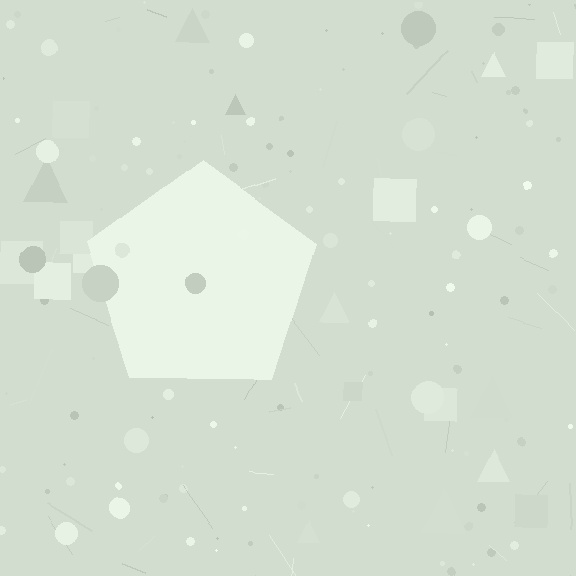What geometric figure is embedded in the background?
A pentagon is embedded in the background.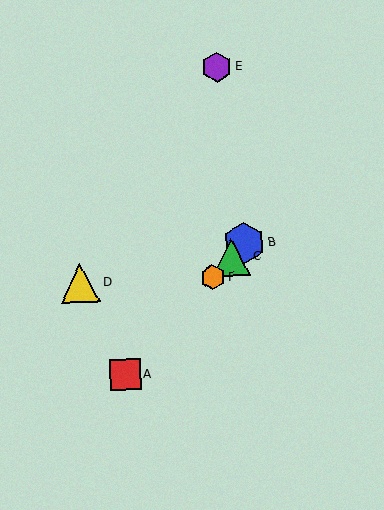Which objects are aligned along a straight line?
Objects A, B, C, F are aligned along a straight line.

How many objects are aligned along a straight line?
4 objects (A, B, C, F) are aligned along a straight line.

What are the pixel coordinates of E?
Object E is at (217, 67).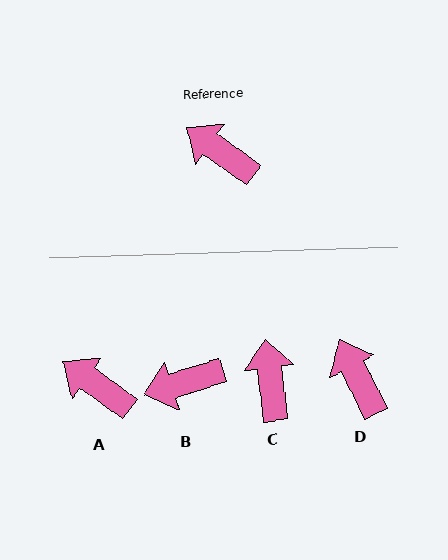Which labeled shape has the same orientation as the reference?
A.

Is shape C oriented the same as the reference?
No, it is off by about 47 degrees.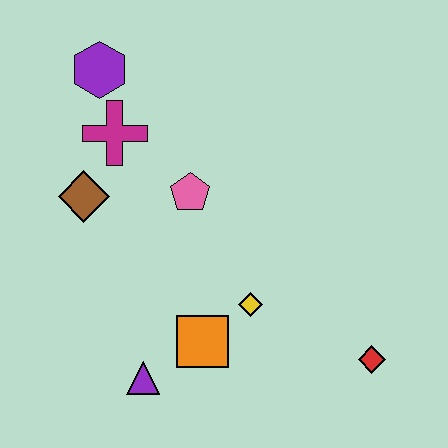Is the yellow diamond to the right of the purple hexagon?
Yes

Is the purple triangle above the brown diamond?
No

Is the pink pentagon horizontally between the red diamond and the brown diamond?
Yes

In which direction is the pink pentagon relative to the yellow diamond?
The pink pentagon is above the yellow diamond.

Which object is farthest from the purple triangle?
The purple hexagon is farthest from the purple triangle.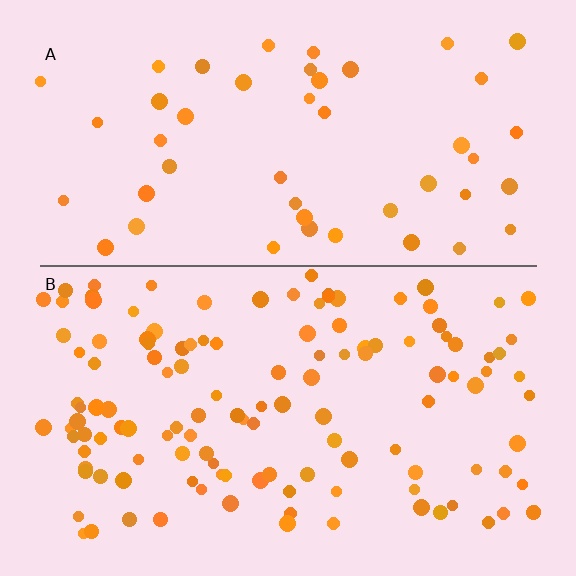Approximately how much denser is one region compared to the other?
Approximately 2.7× — region B over region A.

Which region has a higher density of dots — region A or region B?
B (the bottom).